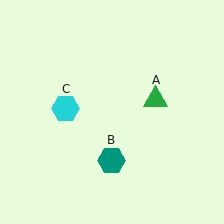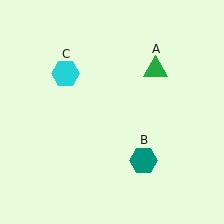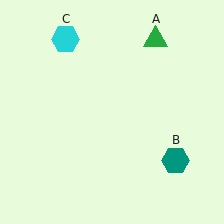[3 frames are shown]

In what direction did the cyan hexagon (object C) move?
The cyan hexagon (object C) moved up.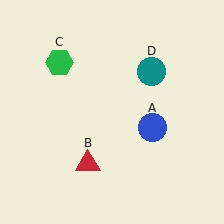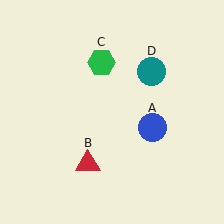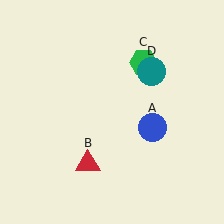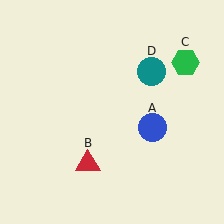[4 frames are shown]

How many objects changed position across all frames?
1 object changed position: green hexagon (object C).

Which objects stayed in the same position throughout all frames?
Blue circle (object A) and red triangle (object B) and teal circle (object D) remained stationary.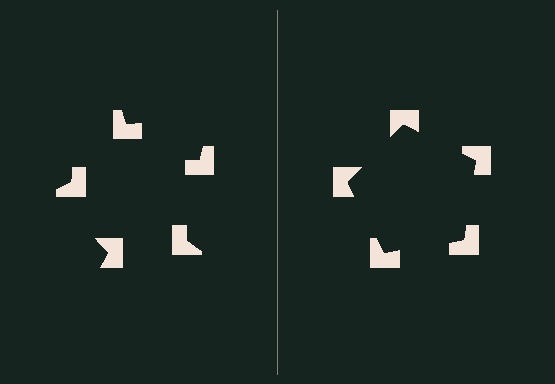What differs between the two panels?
The notched squares are positioned identically on both sides; only the wedge orientations differ. On the right they align to a pentagon; on the left they are misaligned.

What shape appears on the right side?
An illusory pentagon.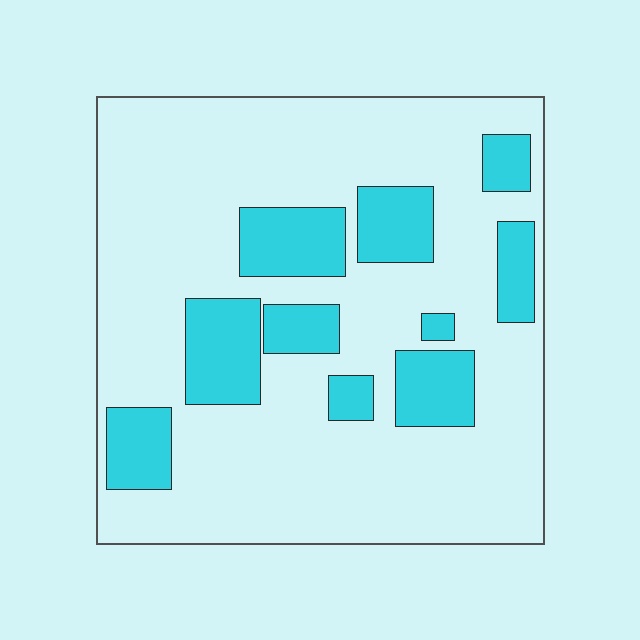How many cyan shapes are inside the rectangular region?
10.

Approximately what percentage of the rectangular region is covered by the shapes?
Approximately 25%.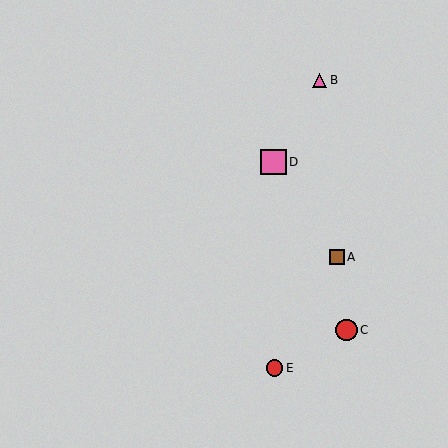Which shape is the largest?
The pink square (labeled D) is the largest.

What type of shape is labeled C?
Shape C is a red circle.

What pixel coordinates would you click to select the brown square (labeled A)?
Click at (337, 257) to select the brown square A.